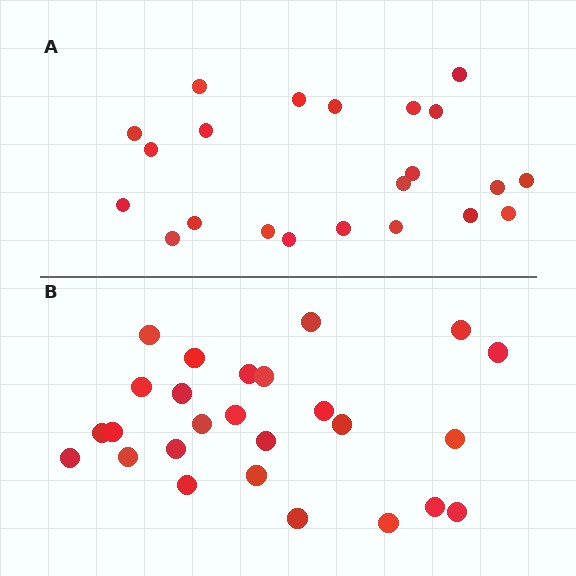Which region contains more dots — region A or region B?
Region B (the bottom region) has more dots.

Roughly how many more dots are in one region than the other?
Region B has about 4 more dots than region A.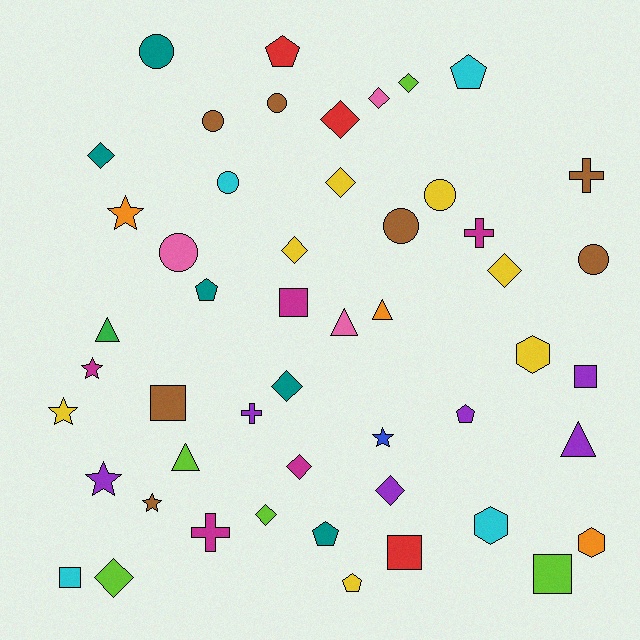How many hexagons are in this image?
There are 3 hexagons.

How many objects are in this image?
There are 50 objects.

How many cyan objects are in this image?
There are 4 cyan objects.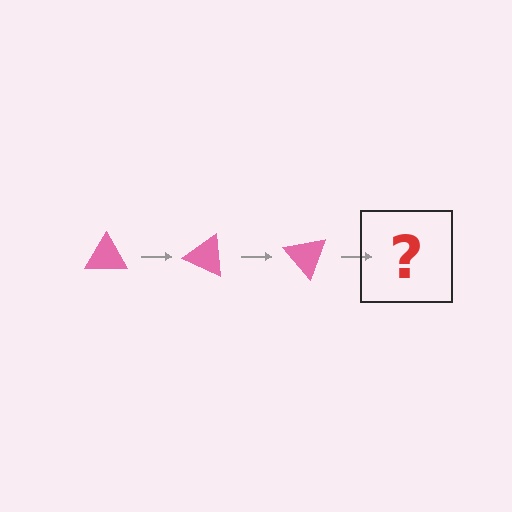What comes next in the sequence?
The next element should be a pink triangle rotated 75 degrees.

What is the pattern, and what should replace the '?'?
The pattern is that the triangle rotates 25 degrees each step. The '?' should be a pink triangle rotated 75 degrees.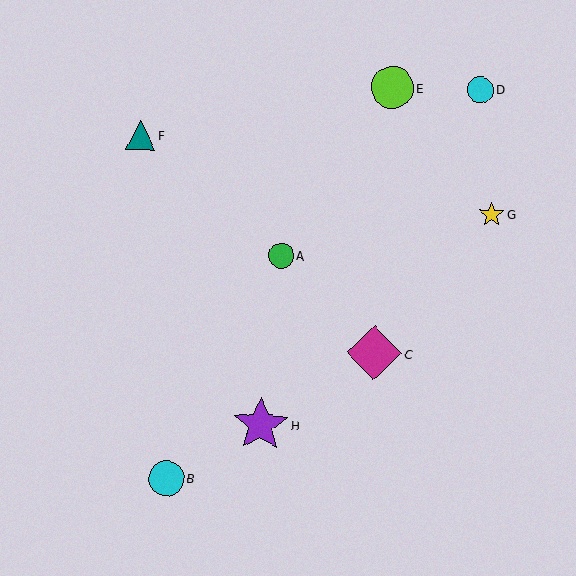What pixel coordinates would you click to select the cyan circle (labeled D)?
Click at (480, 90) to select the cyan circle D.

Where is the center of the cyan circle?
The center of the cyan circle is at (480, 90).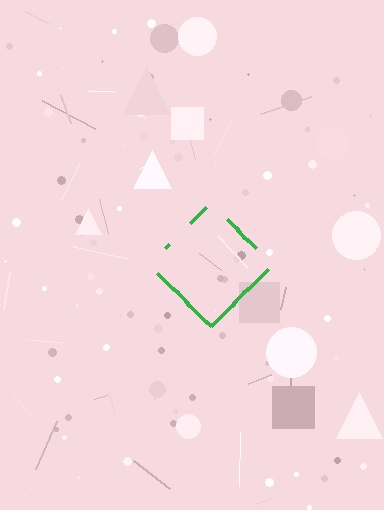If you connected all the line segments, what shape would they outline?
They would outline a diamond.